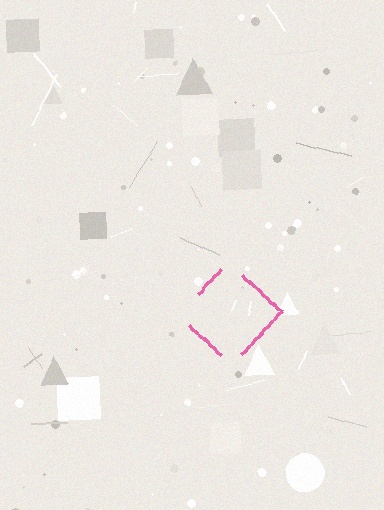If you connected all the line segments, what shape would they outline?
They would outline a diamond.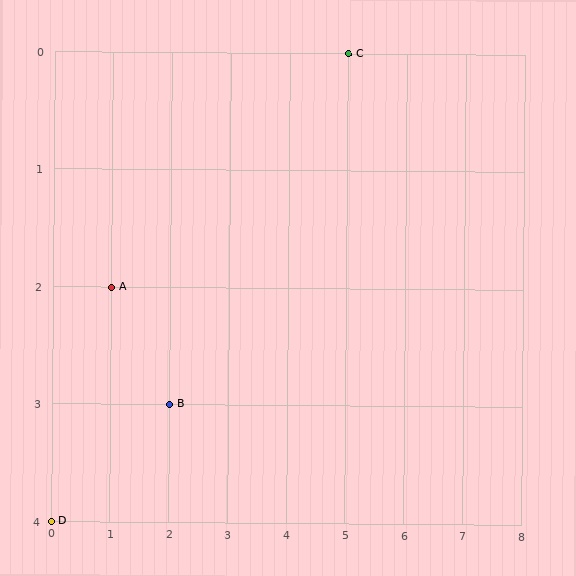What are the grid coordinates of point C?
Point C is at grid coordinates (5, 0).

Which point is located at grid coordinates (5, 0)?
Point C is at (5, 0).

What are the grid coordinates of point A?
Point A is at grid coordinates (1, 2).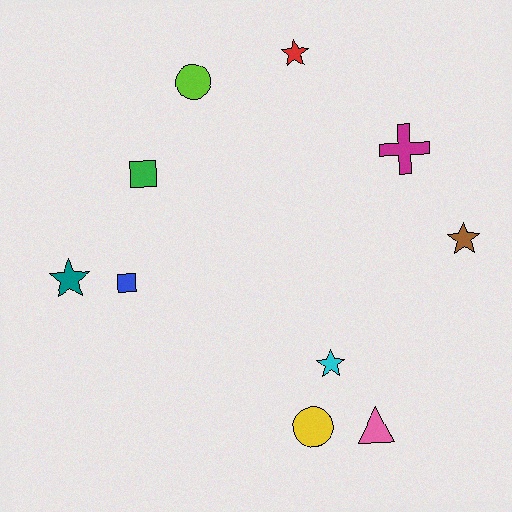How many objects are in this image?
There are 10 objects.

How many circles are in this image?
There are 2 circles.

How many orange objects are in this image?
There are no orange objects.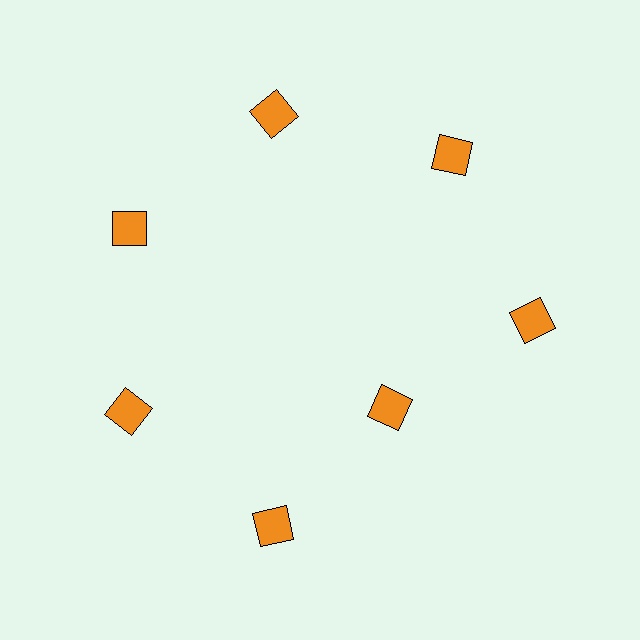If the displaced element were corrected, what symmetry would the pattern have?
It would have 7-fold rotational symmetry — the pattern would map onto itself every 51 degrees.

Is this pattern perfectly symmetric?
No. The 7 orange diamonds are arranged in a ring, but one element near the 5 o'clock position is pulled inward toward the center, breaking the 7-fold rotational symmetry.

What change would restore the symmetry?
The symmetry would be restored by moving it outward, back onto the ring so that all 7 diamonds sit at equal angles and equal distance from the center.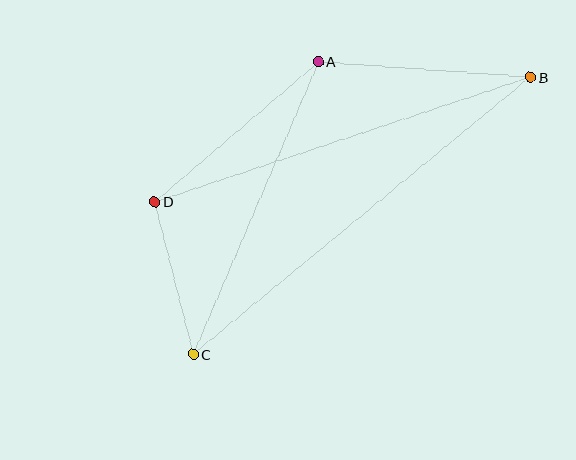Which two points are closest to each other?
Points C and D are closest to each other.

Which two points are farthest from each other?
Points B and C are farthest from each other.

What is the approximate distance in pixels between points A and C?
The distance between A and C is approximately 319 pixels.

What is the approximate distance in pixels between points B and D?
The distance between B and D is approximately 396 pixels.